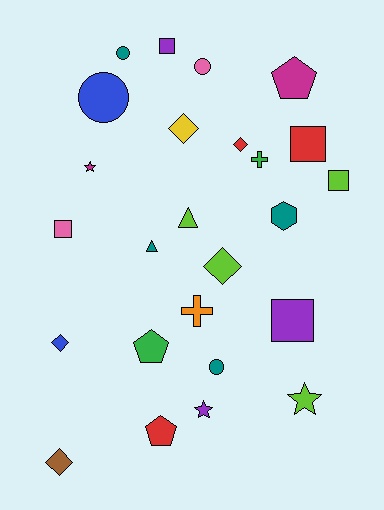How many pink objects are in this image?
There are 2 pink objects.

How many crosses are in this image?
There are 2 crosses.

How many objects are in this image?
There are 25 objects.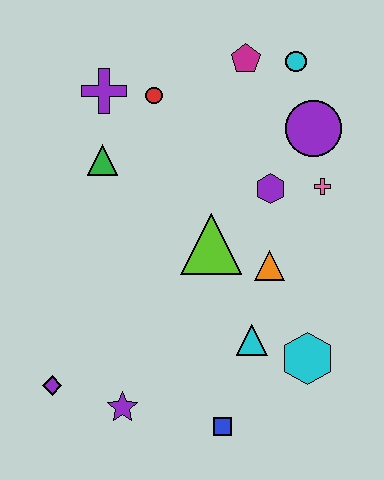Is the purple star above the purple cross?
No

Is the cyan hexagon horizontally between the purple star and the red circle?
No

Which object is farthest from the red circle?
The blue square is farthest from the red circle.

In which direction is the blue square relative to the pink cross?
The blue square is below the pink cross.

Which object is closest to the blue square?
The cyan triangle is closest to the blue square.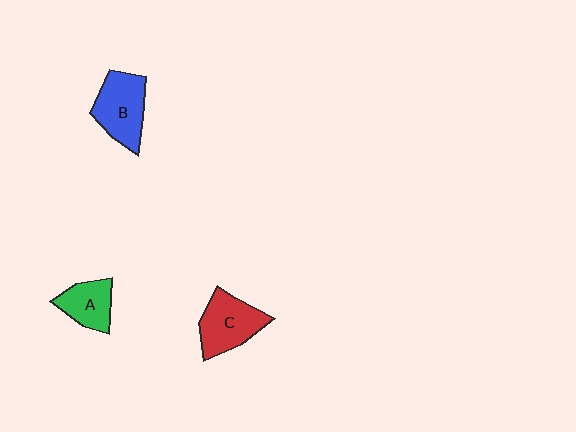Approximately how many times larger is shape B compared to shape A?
Approximately 1.4 times.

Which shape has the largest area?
Shape B (blue).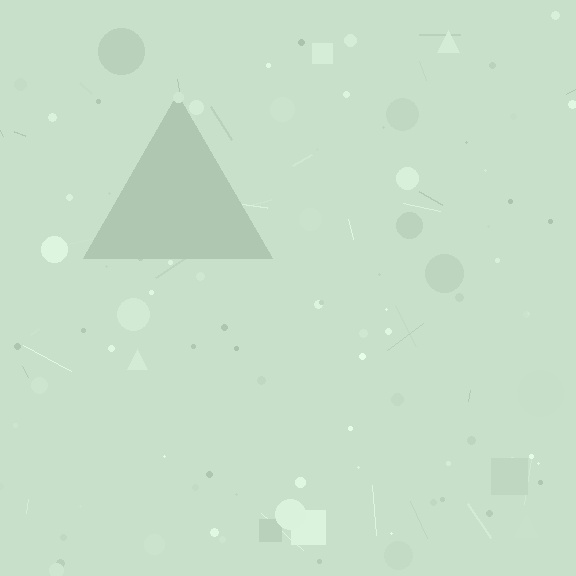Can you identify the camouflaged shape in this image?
The camouflaged shape is a triangle.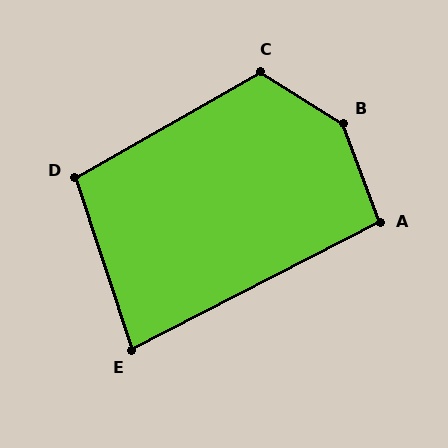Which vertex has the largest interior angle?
B, at approximately 142 degrees.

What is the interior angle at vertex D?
Approximately 101 degrees (obtuse).